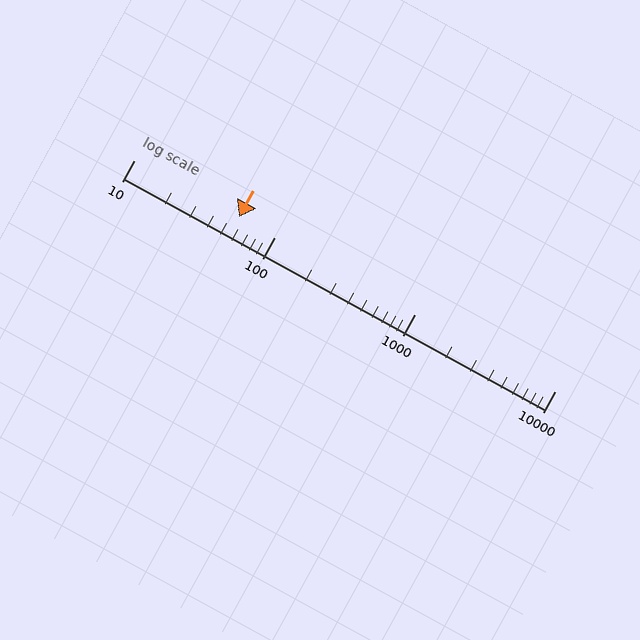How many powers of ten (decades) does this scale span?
The scale spans 3 decades, from 10 to 10000.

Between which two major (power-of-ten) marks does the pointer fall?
The pointer is between 10 and 100.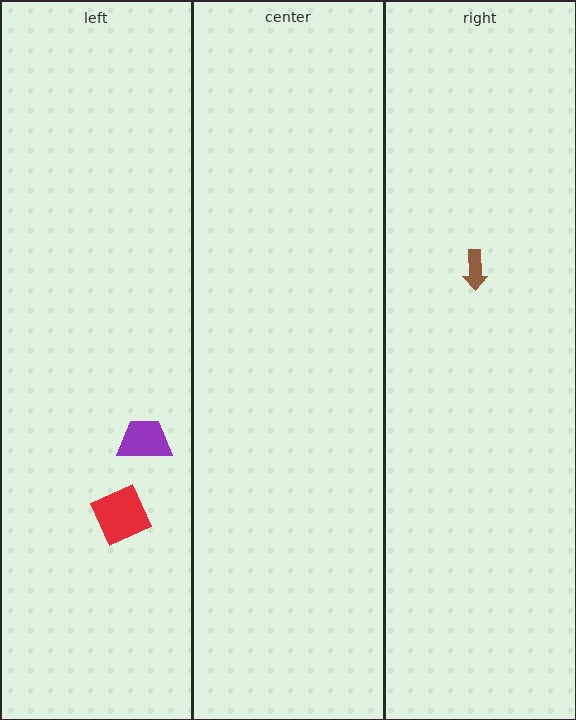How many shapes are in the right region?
1.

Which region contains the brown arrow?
The right region.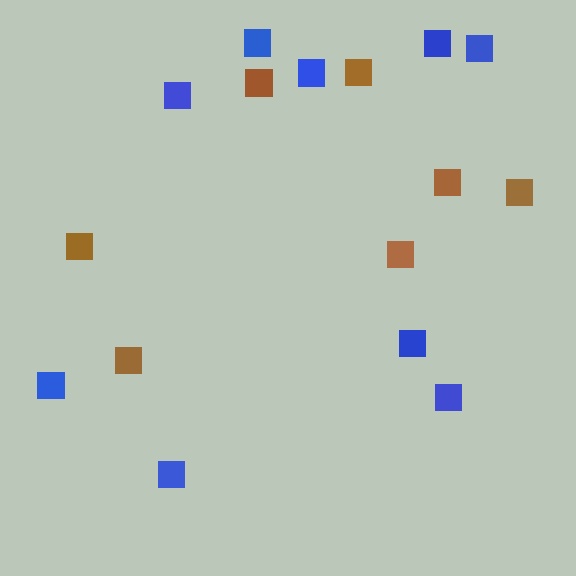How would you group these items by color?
There are 2 groups: one group of brown squares (7) and one group of blue squares (9).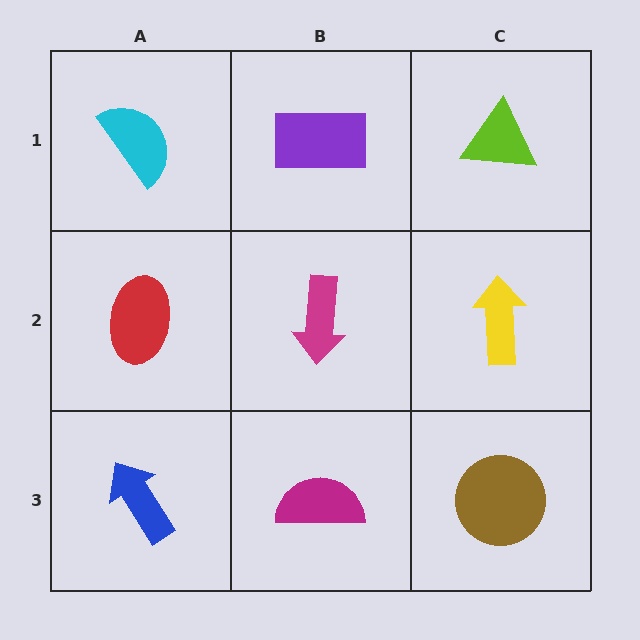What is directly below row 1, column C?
A yellow arrow.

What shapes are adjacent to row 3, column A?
A red ellipse (row 2, column A), a magenta semicircle (row 3, column B).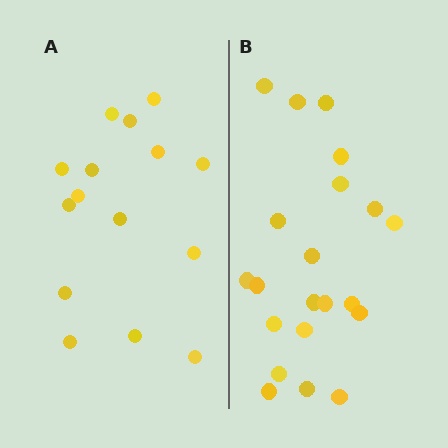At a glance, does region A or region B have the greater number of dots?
Region B (the right region) has more dots.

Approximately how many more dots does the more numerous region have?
Region B has about 6 more dots than region A.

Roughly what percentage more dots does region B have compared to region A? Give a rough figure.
About 40% more.